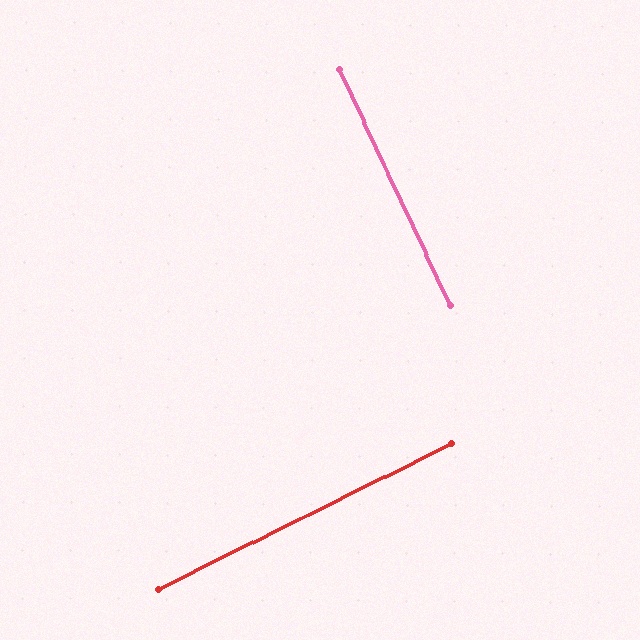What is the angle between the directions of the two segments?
Approximately 89 degrees.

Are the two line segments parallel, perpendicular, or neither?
Perpendicular — they meet at approximately 89°.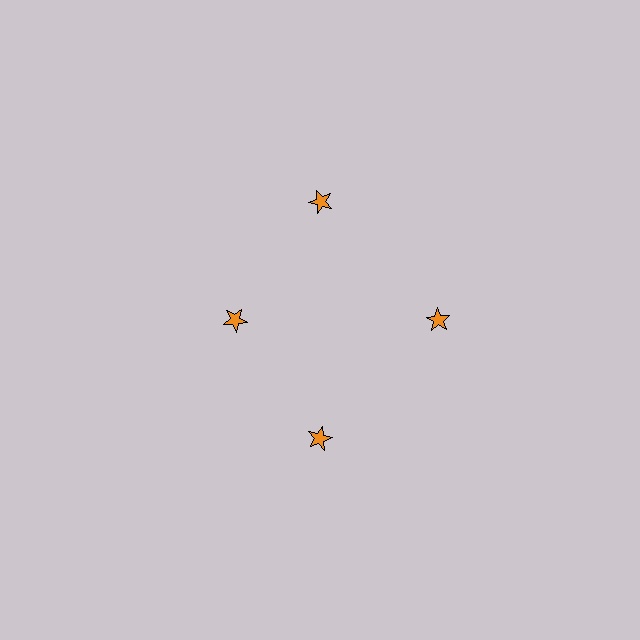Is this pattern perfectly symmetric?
No. The 4 orange stars are arranged in a ring, but one element near the 9 o'clock position is pulled inward toward the center, breaking the 4-fold rotational symmetry.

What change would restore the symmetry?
The symmetry would be restored by moving it outward, back onto the ring so that all 4 stars sit at equal angles and equal distance from the center.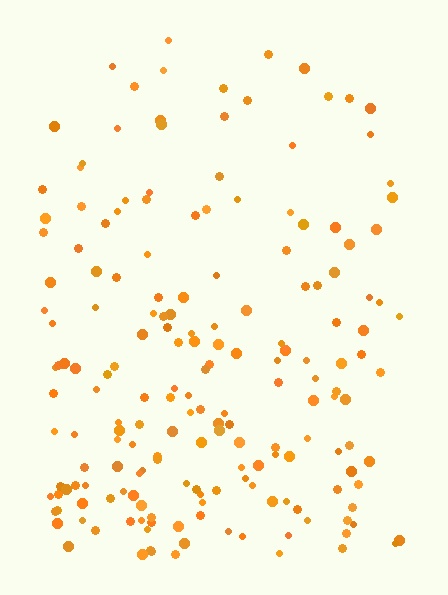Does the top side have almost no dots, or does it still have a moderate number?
Still a moderate number, just noticeably fewer than the bottom.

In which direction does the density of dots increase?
From top to bottom, with the bottom side densest.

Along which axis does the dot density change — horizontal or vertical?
Vertical.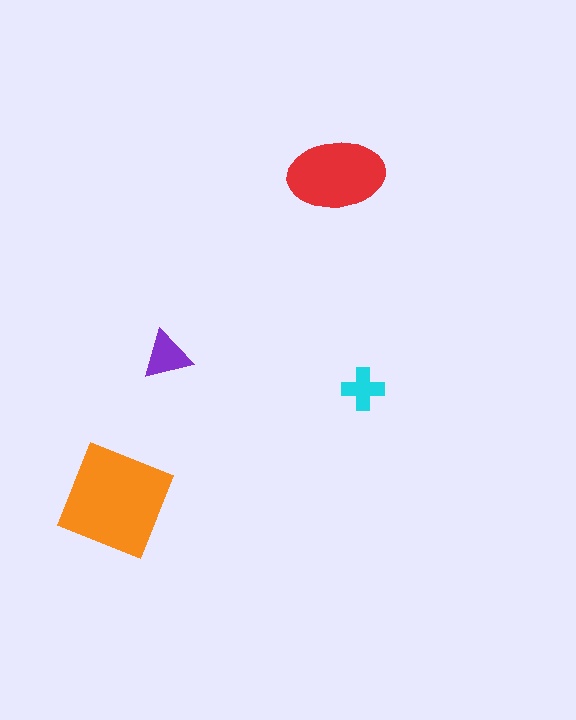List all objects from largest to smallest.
The orange diamond, the red ellipse, the purple triangle, the cyan cross.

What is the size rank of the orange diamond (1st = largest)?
1st.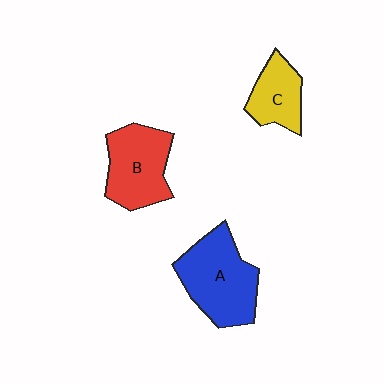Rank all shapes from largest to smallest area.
From largest to smallest: A (blue), B (red), C (yellow).